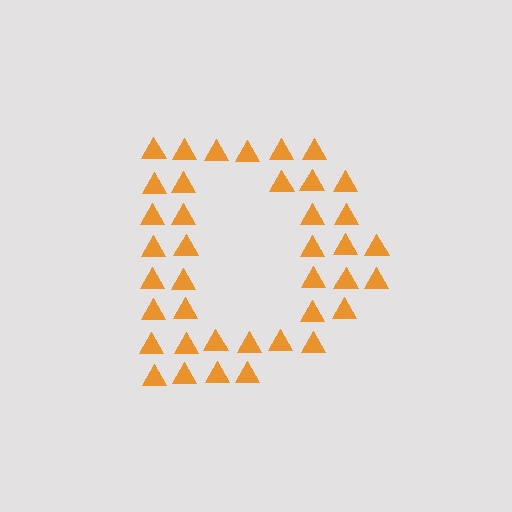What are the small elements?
The small elements are triangles.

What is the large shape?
The large shape is the letter D.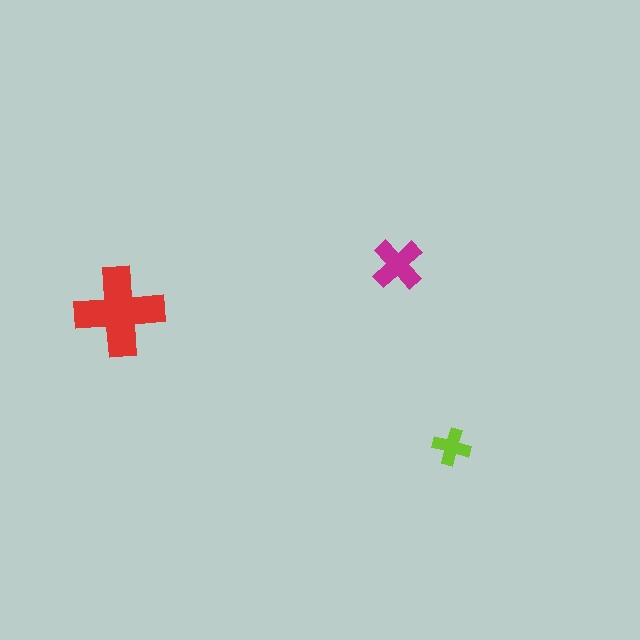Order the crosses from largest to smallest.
the red one, the magenta one, the lime one.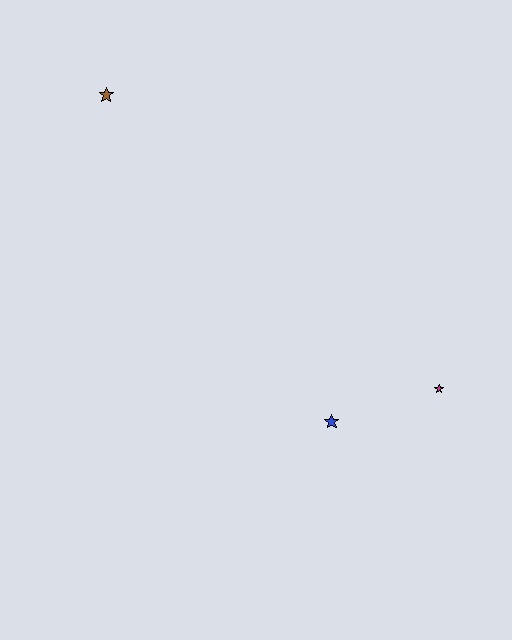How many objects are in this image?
There are 3 objects.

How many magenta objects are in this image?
There is 1 magenta object.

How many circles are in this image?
There are no circles.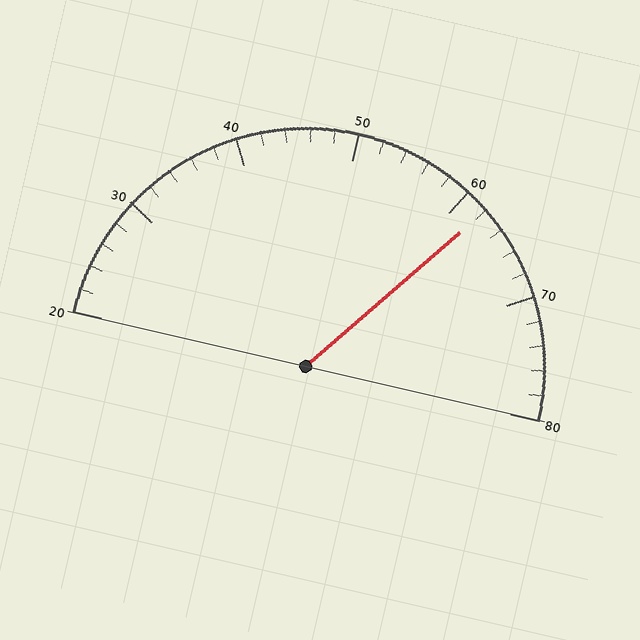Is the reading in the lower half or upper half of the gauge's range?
The reading is in the upper half of the range (20 to 80).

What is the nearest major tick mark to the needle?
The nearest major tick mark is 60.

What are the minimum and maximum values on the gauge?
The gauge ranges from 20 to 80.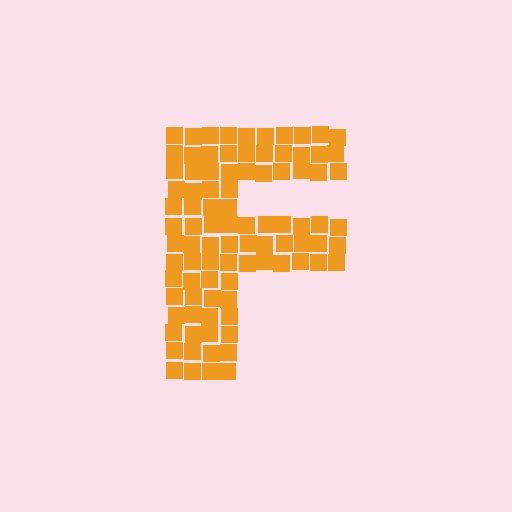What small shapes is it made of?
It is made of small squares.